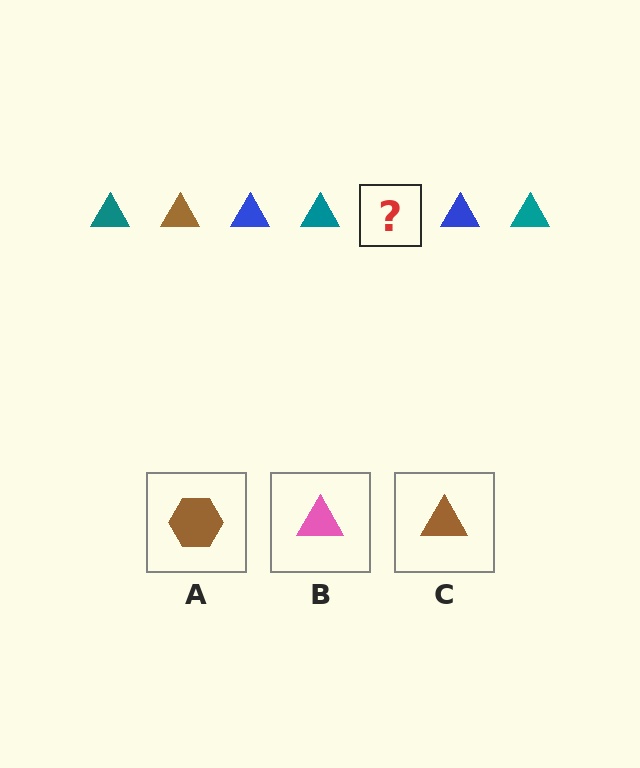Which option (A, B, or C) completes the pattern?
C.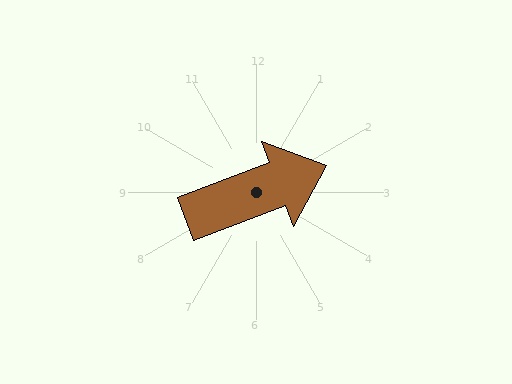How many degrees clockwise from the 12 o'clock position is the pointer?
Approximately 69 degrees.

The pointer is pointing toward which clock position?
Roughly 2 o'clock.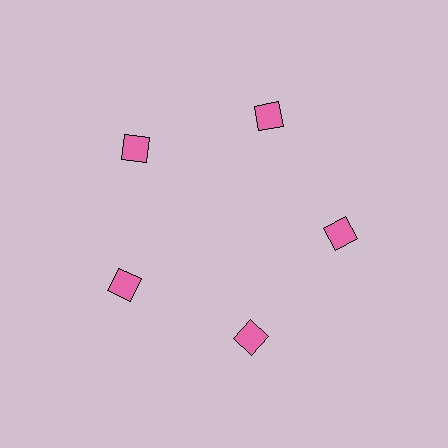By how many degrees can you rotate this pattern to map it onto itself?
The pattern maps onto itself every 72 degrees of rotation.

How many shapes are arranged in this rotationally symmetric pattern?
There are 5 shapes, arranged in 5 groups of 1.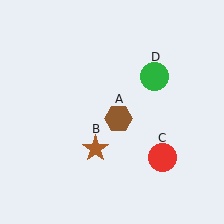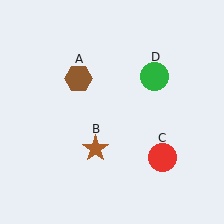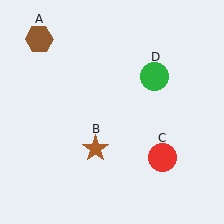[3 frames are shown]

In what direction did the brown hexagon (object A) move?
The brown hexagon (object A) moved up and to the left.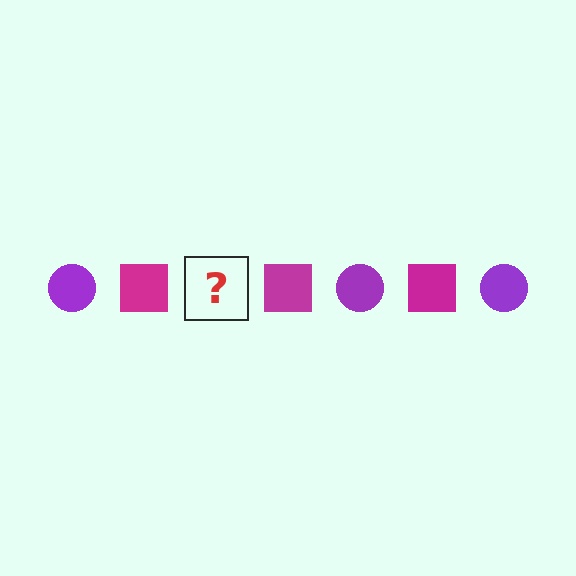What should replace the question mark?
The question mark should be replaced with a purple circle.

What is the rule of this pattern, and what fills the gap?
The rule is that the pattern alternates between purple circle and magenta square. The gap should be filled with a purple circle.